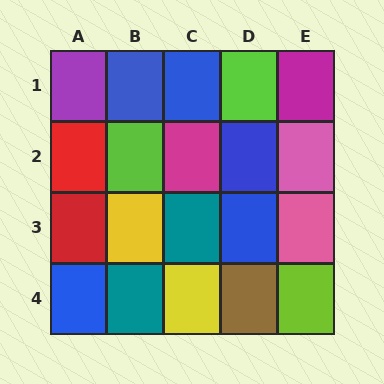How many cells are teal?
2 cells are teal.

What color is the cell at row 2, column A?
Red.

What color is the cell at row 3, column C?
Teal.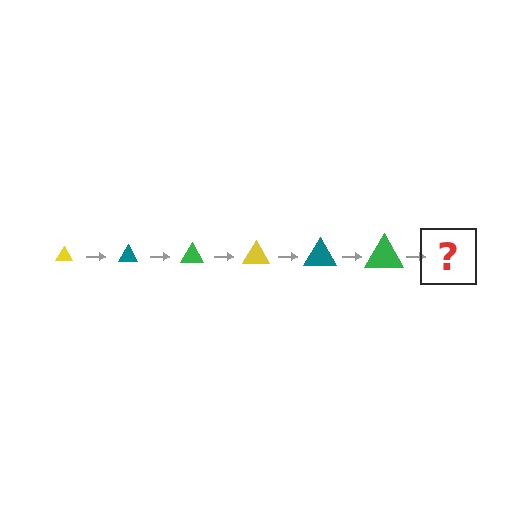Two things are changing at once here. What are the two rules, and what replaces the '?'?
The two rules are that the triangle grows larger each step and the color cycles through yellow, teal, and green. The '?' should be a yellow triangle, larger than the previous one.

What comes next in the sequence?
The next element should be a yellow triangle, larger than the previous one.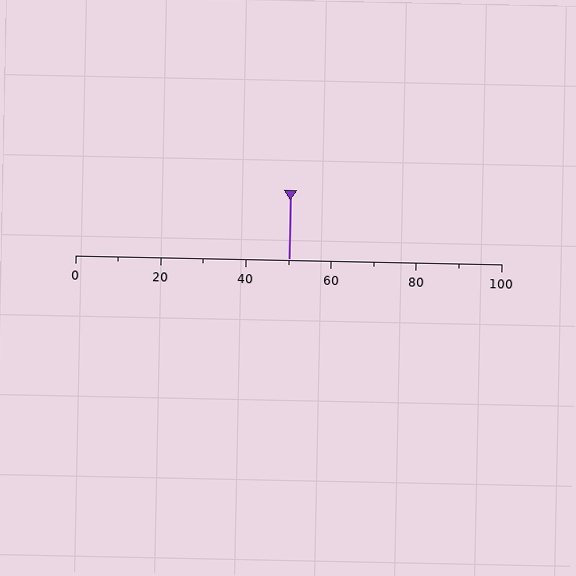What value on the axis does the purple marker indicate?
The marker indicates approximately 50.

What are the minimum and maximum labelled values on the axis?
The axis runs from 0 to 100.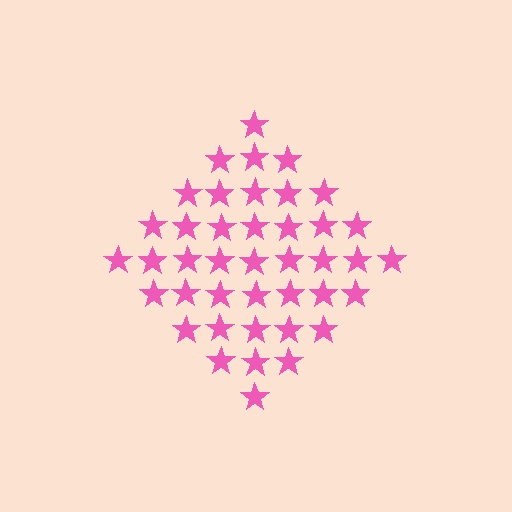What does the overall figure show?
The overall figure shows a diamond.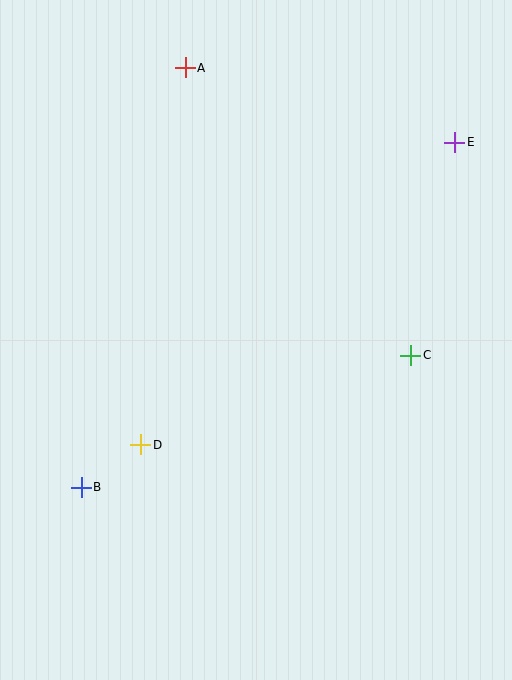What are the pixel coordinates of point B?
Point B is at (81, 487).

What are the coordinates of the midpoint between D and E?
The midpoint between D and E is at (298, 294).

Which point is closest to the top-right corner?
Point E is closest to the top-right corner.